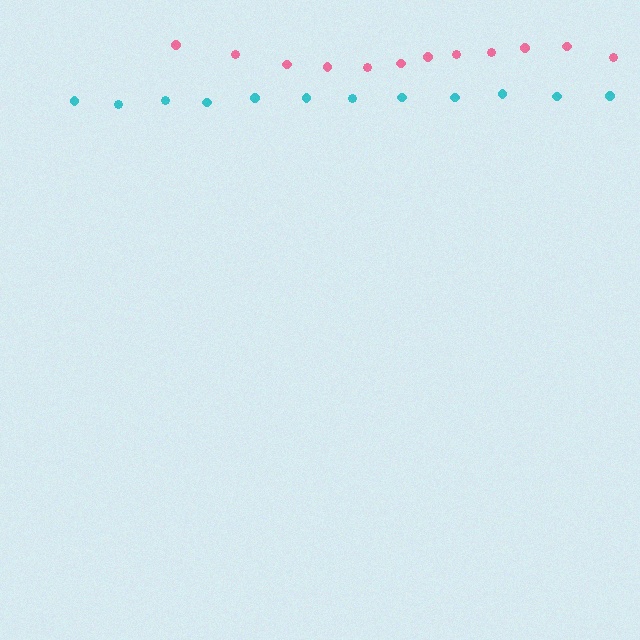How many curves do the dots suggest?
There are 2 distinct paths.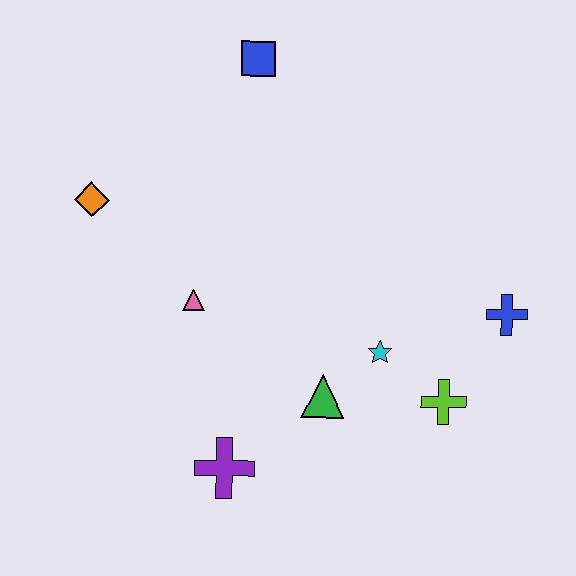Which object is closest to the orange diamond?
The pink triangle is closest to the orange diamond.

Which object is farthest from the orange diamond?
The blue cross is farthest from the orange diamond.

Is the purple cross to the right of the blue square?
No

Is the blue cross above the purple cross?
Yes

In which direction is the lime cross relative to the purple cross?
The lime cross is to the right of the purple cross.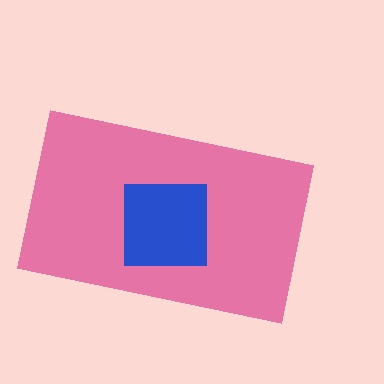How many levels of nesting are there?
2.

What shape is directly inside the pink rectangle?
The blue square.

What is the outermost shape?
The pink rectangle.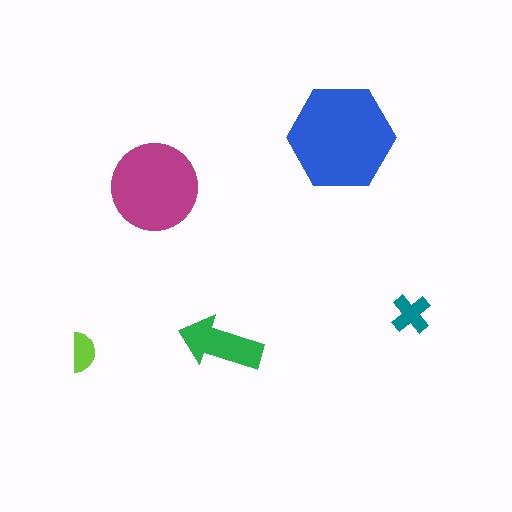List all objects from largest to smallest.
The blue hexagon, the magenta circle, the green arrow, the teal cross, the lime semicircle.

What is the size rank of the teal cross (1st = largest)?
4th.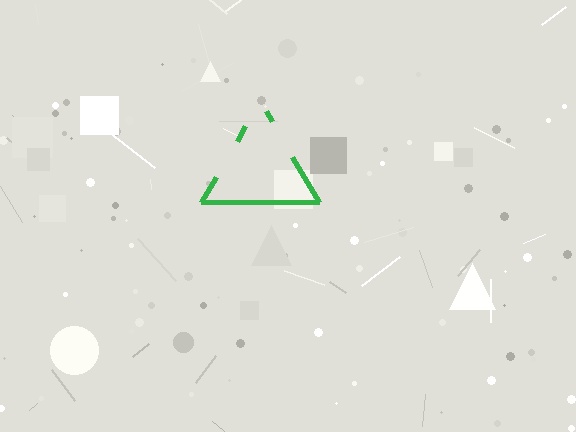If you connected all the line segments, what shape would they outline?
They would outline a triangle.